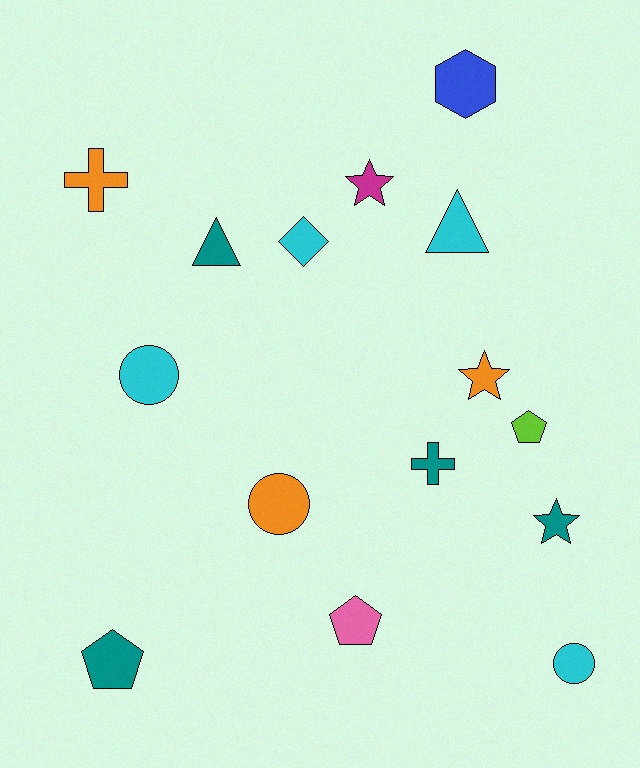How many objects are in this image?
There are 15 objects.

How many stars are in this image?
There are 3 stars.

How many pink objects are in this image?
There is 1 pink object.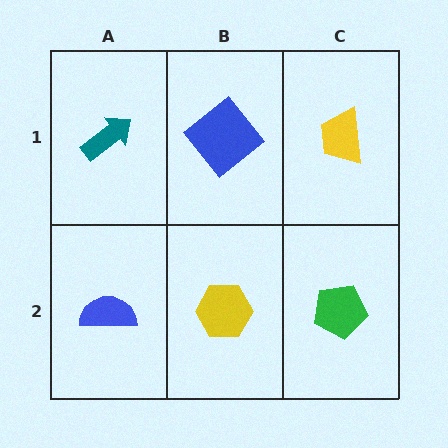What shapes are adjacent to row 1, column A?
A blue semicircle (row 2, column A), a blue diamond (row 1, column B).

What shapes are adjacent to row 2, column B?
A blue diamond (row 1, column B), a blue semicircle (row 2, column A), a green pentagon (row 2, column C).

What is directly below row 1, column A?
A blue semicircle.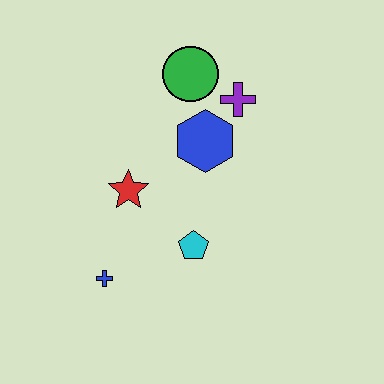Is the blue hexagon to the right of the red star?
Yes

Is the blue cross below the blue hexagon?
Yes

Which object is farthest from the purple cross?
The blue cross is farthest from the purple cross.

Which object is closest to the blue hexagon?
The purple cross is closest to the blue hexagon.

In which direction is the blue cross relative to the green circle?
The blue cross is below the green circle.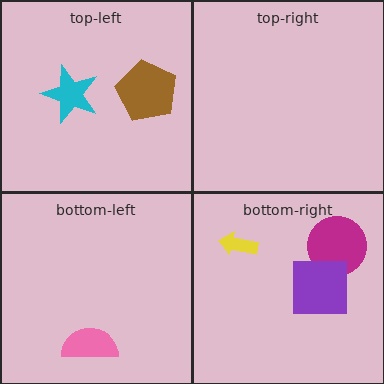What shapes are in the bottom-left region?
The pink semicircle.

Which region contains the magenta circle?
The bottom-right region.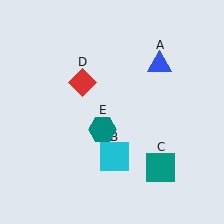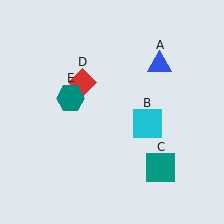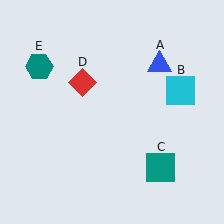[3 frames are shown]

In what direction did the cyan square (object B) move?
The cyan square (object B) moved up and to the right.